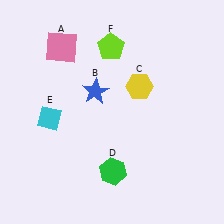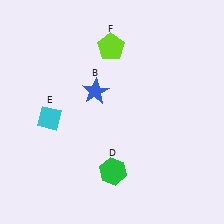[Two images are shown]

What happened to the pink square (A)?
The pink square (A) was removed in Image 2. It was in the top-left area of Image 1.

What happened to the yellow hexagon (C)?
The yellow hexagon (C) was removed in Image 2. It was in the top-right area of Image 1.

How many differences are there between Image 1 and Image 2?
There are 2 differences between the two images.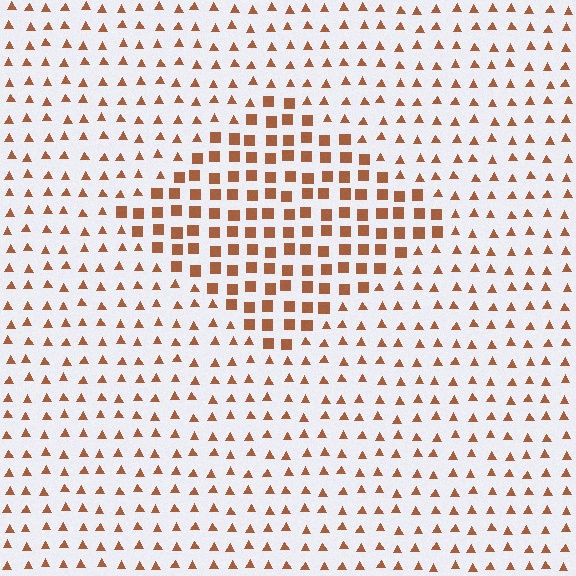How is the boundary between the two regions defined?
The boundary is defined by a change in element shape: squares inside vs. triangles outside. All elements share the same color and spacing.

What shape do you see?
I see a diamond.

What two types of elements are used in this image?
The image uses squares inside the diamond region and triangles outside it.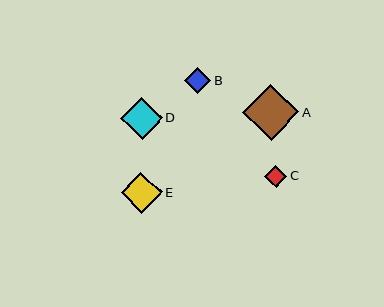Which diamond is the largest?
Diamond A is the largest with a size of approximately 57 pixels.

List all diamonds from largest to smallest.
From largest to smallest: A, D, E, B, C.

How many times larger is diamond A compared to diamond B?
Diamond A is approximately 2.2 times the size of diamond B.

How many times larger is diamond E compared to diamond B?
Diamond E is approximately 1.6 times the size of diamond B.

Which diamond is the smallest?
Diamond C is the smallest with a size of approximately 22 pixels.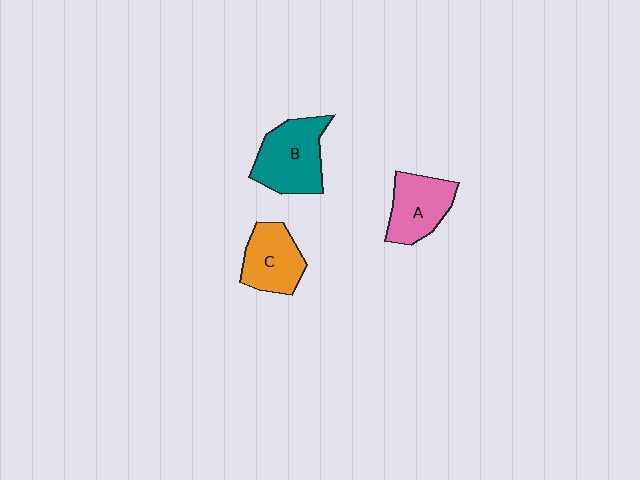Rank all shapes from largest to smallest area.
From largest to smallest: B (teal), A (pink), C (orange).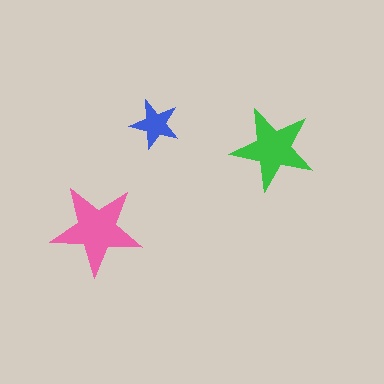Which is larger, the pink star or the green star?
The pink one.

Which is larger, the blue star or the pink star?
The pink one.